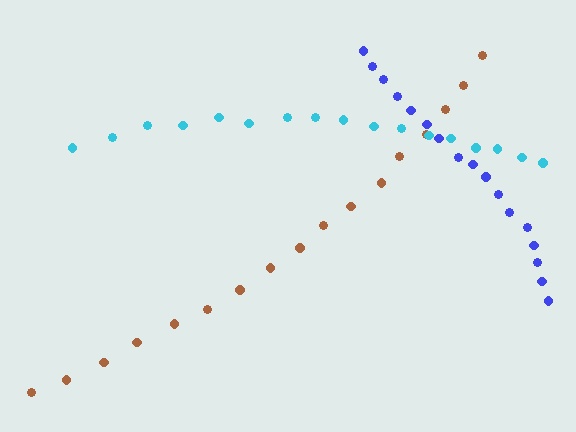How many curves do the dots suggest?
There are 3 distinct paths.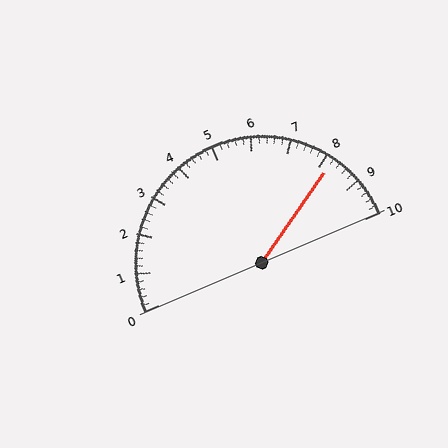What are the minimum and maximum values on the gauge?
The gauge ranges from 0 to 10.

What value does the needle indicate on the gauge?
The needle indicates approximately 8.2.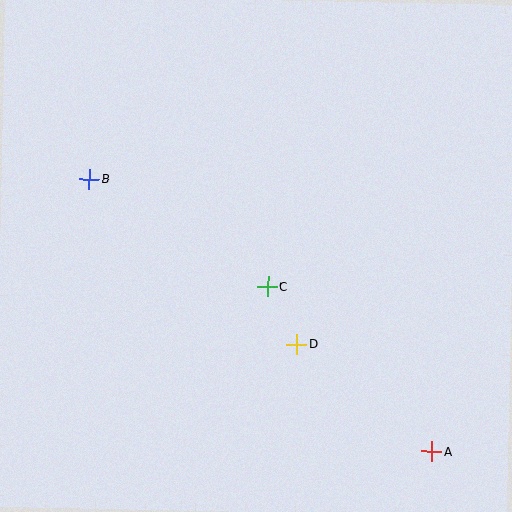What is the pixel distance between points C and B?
The distance between C and B is 208 pixels.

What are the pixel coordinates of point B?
Point B is at (89, 179).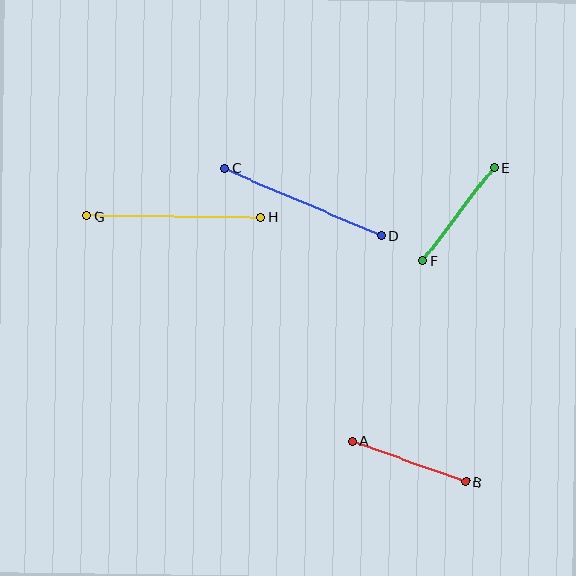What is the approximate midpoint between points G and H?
The midpoint is at approximately (173, 217) pixels.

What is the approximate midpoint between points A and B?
The midpoint is at approximately (409, 461) pixels.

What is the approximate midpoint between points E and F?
The midpoint is at approximately (458, 214) pixels.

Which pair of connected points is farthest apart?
Points G and H are farthest apart.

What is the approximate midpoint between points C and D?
The midpoint is at approximately (303, 202) pixels.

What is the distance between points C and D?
The distance is approximately 170 pixels.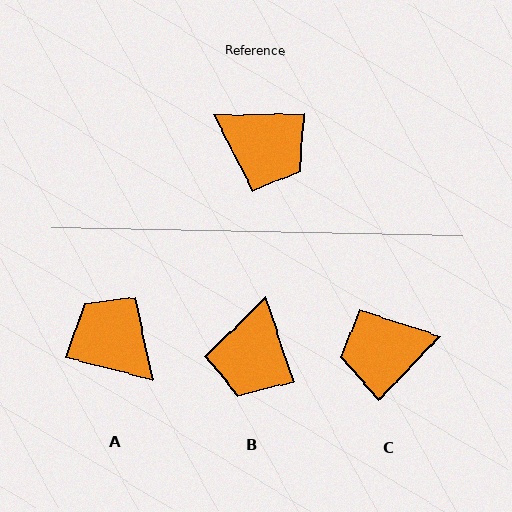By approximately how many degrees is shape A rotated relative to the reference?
Approximately 164 degrees counter-clockwise.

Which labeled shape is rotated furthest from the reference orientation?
A, about 164 degrees away.